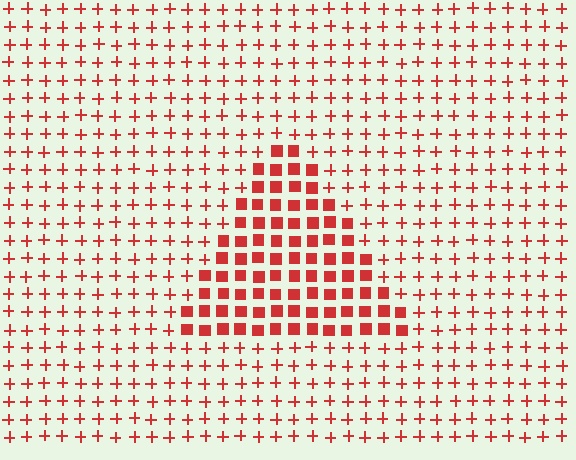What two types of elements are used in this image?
The image uses squares inside the triangle region and plus signs outside it.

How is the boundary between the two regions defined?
The boundary is defined by a change in element shape: squares inside vs. plus signs outside. All elements share the same color and spacing.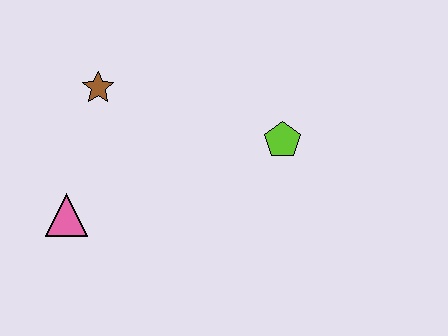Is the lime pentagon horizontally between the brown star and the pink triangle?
No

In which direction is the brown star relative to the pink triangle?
The brown star is above the pink triangle.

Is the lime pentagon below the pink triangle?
No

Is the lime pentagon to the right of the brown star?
Yes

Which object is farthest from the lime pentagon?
The pink triangle is farthest from the lime pentagon.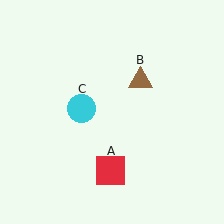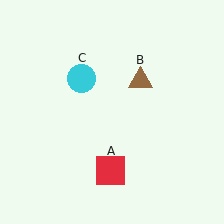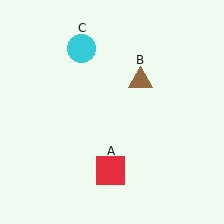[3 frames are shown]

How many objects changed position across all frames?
1 object changed position: cyan circle (object C).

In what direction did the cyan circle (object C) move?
The cyan circle (object C) moved up.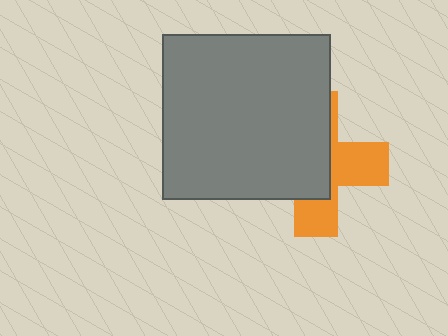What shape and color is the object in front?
The object in front is a gray rectangle.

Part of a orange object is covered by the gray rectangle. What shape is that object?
It is a cross.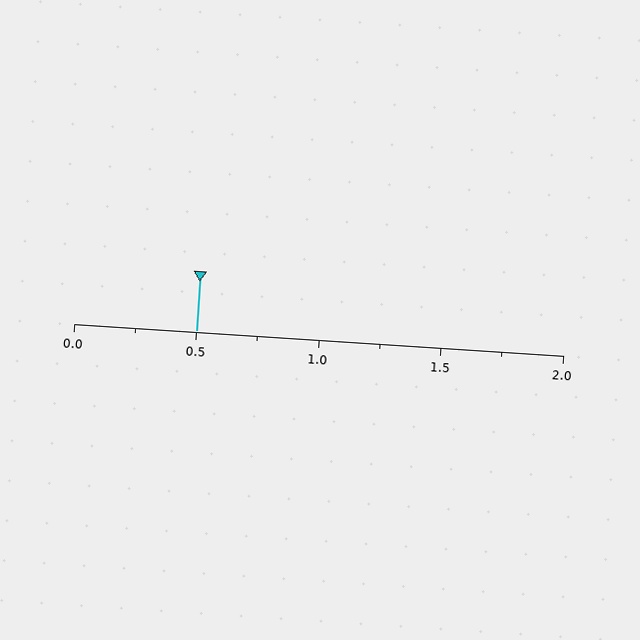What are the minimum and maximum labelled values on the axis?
The axis runs from 0.0 to 2.0.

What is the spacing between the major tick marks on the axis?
The major ticks are spaced 0.5 apart.